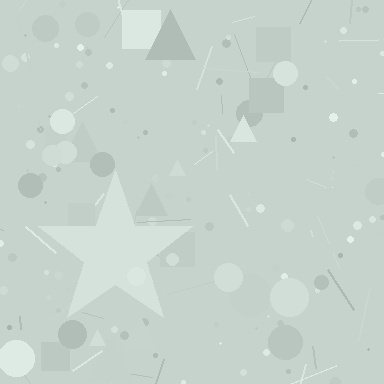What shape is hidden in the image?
A star is hidden in the image.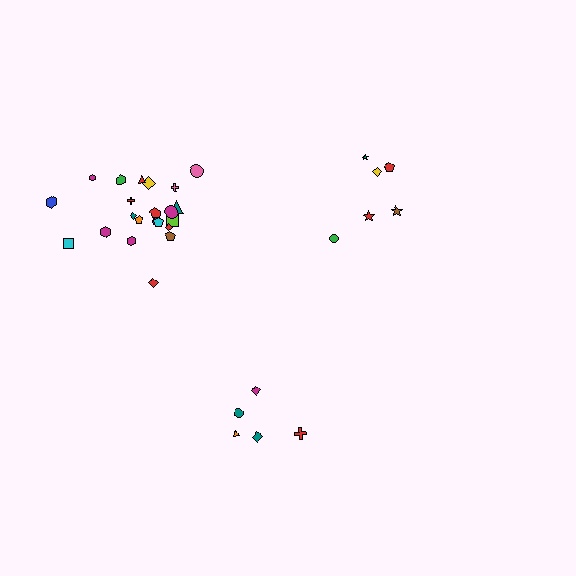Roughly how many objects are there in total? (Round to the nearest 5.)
Roughly 35 objects in total.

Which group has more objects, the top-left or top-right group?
The top-left group.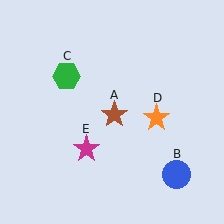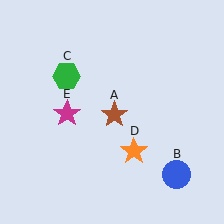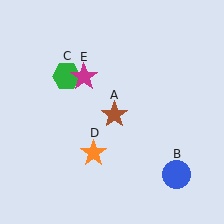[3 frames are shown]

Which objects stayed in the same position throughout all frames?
Brown star (object A) and blue circle (object B) and green hexagon (object C) remained stationary.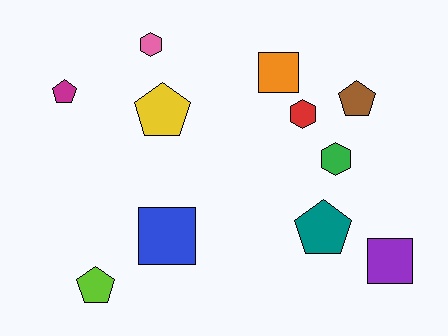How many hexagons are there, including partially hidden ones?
There are 3 hexagons.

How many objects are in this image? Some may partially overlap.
There are 11 objects.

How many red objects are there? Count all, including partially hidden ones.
There is 1 red object.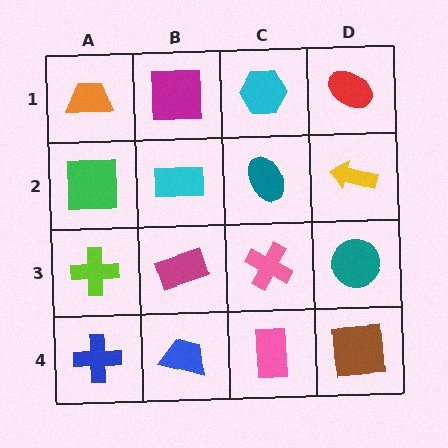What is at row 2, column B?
A cyan rectangle.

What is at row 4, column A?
A blue cross.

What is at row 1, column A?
An orange trapezoid.